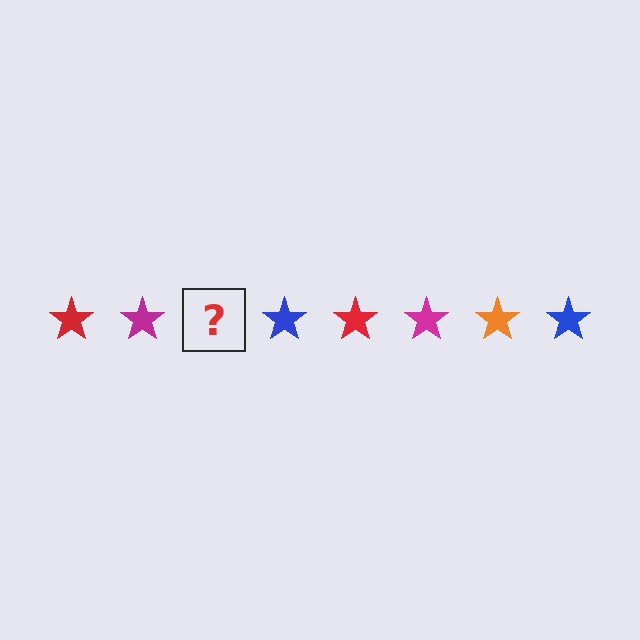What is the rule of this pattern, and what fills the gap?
The rule is that the pattern cycles through red, magenta, orange, blue stars. The gap should be filled with an orange star.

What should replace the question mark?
The question mark should be replaced with an orange star.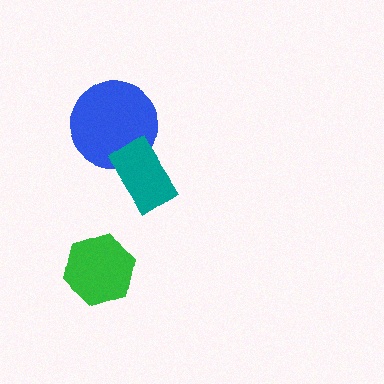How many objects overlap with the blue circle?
1 object overlaps with the blue circle.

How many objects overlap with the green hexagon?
0 objects overlap with the green hexagon.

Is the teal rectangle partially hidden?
No, no other shape covers it.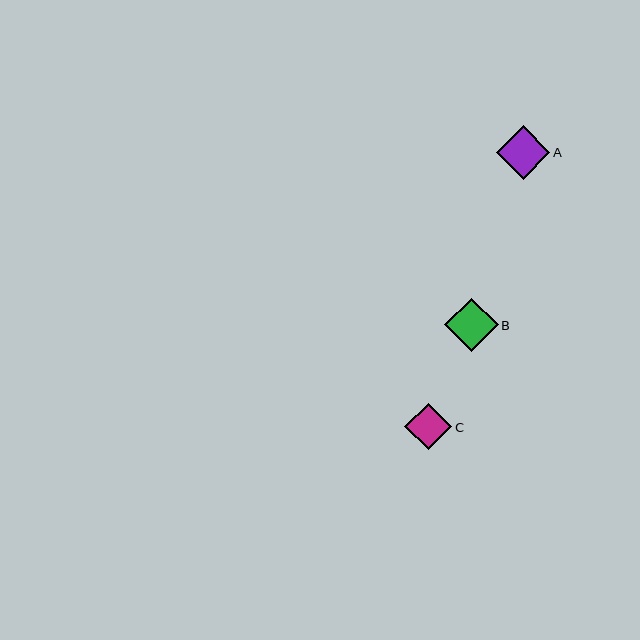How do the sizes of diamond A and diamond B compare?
Diamond A and diamond B are approximately the same size.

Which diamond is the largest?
Diamond A is the largest with a size of approximately 53 pixels.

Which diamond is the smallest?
Diamond C is the smallest with a size of approximately 47 pixels.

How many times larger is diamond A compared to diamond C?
Diamond A is approximately 1.1 times the size of diamond C.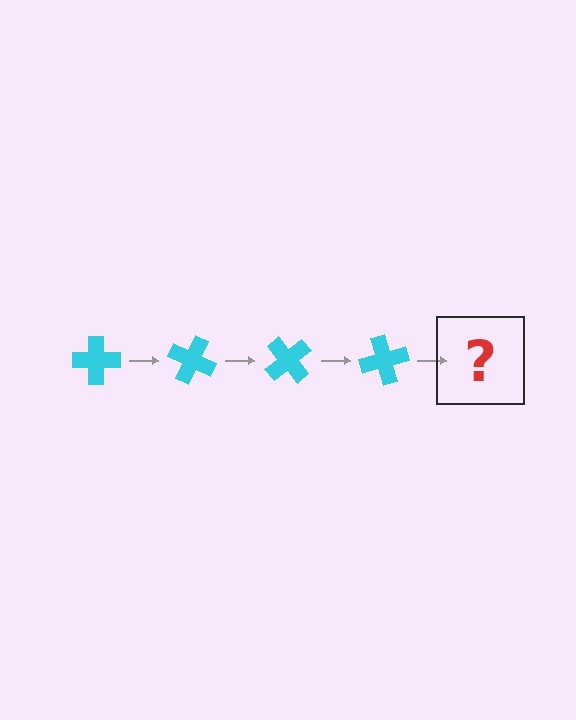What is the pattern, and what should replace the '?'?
The pattern is that the cross rotates 25 degrees each step. The '?' should be a cyan cross rotated 100 degrees.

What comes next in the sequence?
The next element should be a cyan cross rotated 100 degrees.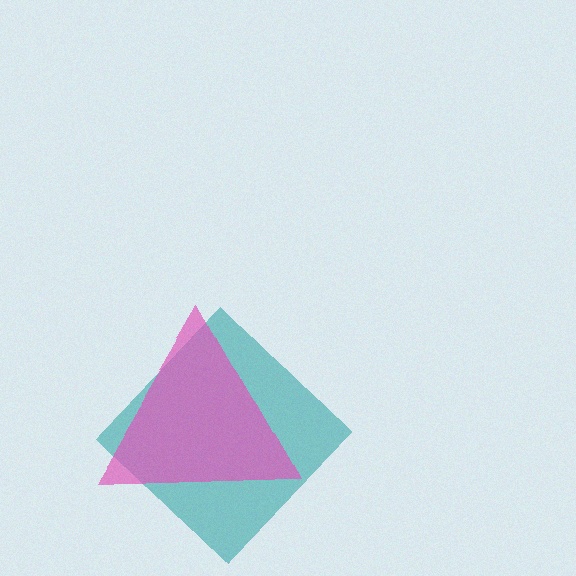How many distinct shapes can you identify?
There are 2 distinct shapes: a teal diamond, a pink triangle.